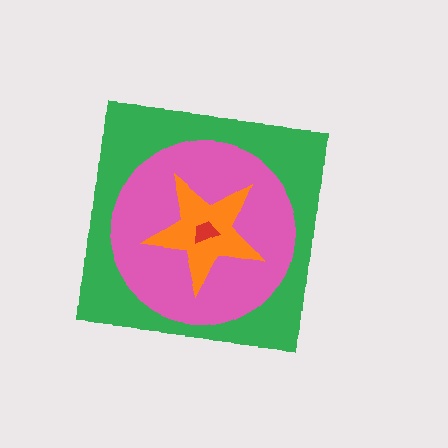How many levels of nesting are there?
4.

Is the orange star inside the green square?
Yes.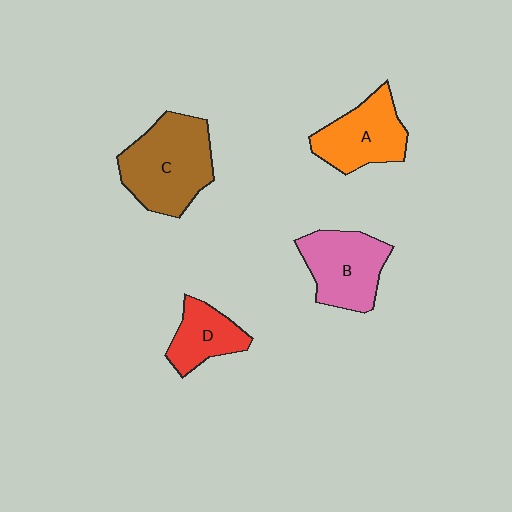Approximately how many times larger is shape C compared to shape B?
Approximately 1.3 times.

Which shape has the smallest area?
Shape D (red).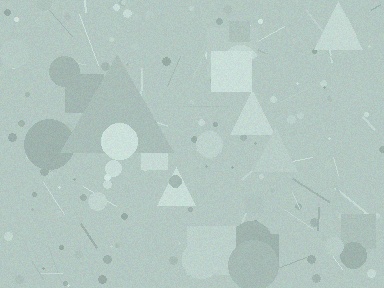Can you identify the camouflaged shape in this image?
The camouflaged shape is a triangle.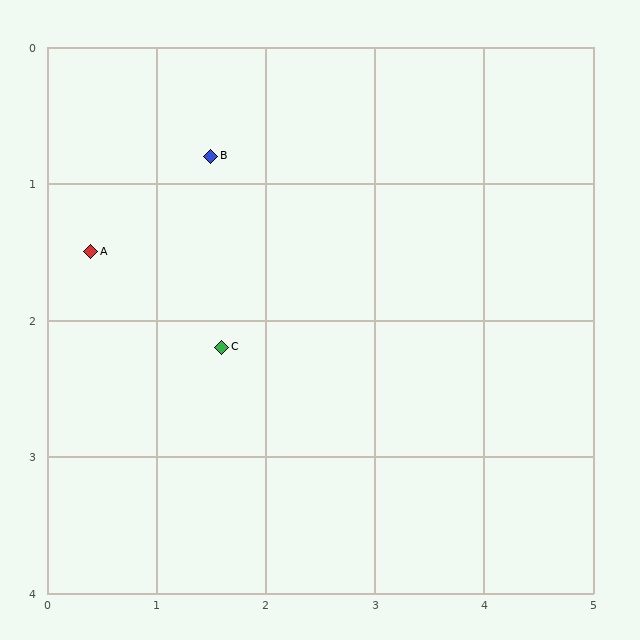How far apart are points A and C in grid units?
Points A and C are about 1.4 grid units apart.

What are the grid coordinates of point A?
Point A is at approximately (0.4, 1.5).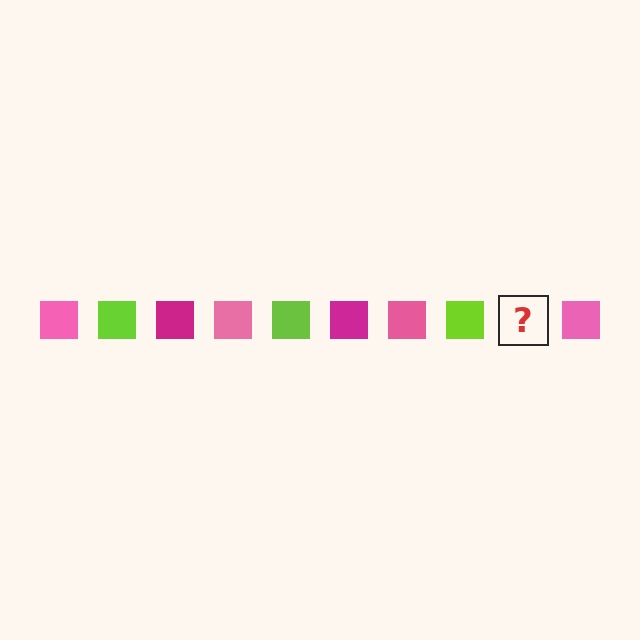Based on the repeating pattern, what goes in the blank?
The blank should be a magenta square.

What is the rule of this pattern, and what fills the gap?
The rule is that the pattern cycles through pink, lime, magenta squares. The gap should be filled with a magenta square.